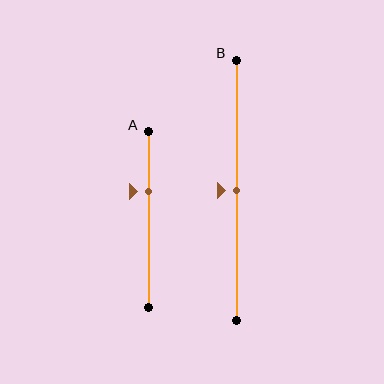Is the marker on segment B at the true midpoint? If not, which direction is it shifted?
Yes, the marker on segment B is at the true midpoint.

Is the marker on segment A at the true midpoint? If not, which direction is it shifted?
No, the marker on segment A is shifted upward by about 16% of the segment length.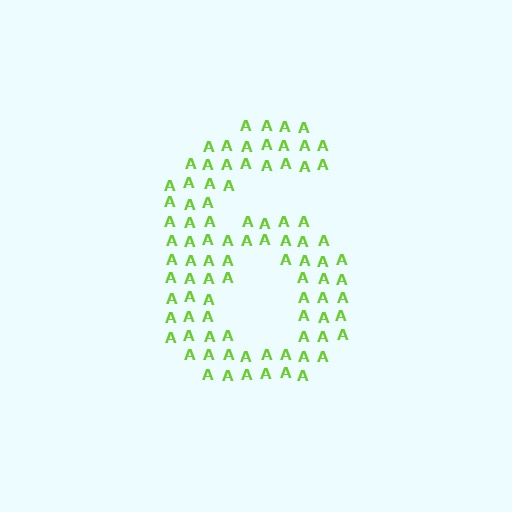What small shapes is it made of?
It is made of small letter A's.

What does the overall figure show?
The overall figure shows the digit 6.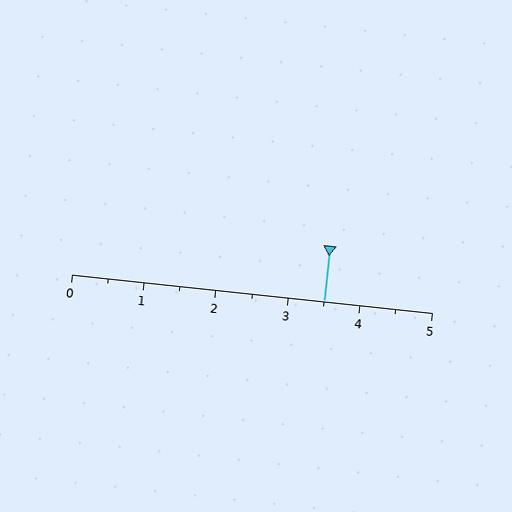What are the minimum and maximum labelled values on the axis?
The axis runs from 0 to 5.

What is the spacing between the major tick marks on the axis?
The major ticks are spaced 1 apart.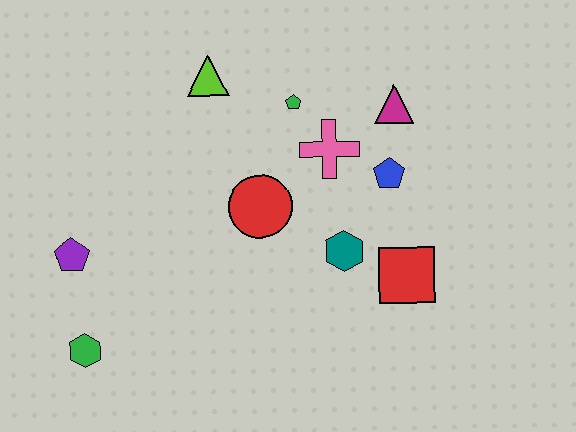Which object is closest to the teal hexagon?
The red square is closest to the teal hexagon.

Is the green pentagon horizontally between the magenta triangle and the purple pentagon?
Yes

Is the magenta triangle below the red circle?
No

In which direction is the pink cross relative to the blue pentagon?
The pink cross is to the left of the blue pentagon.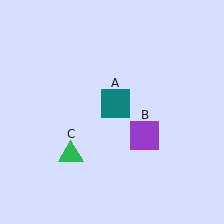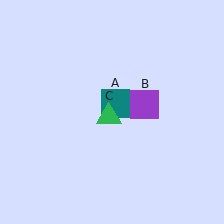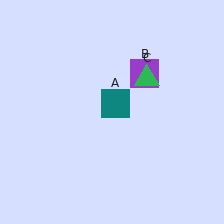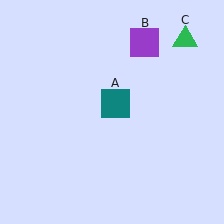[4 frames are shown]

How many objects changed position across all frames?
2 objects changed position: purple square (object B), green triangle (object C).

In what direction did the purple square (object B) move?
The purple square (object B) moved up.